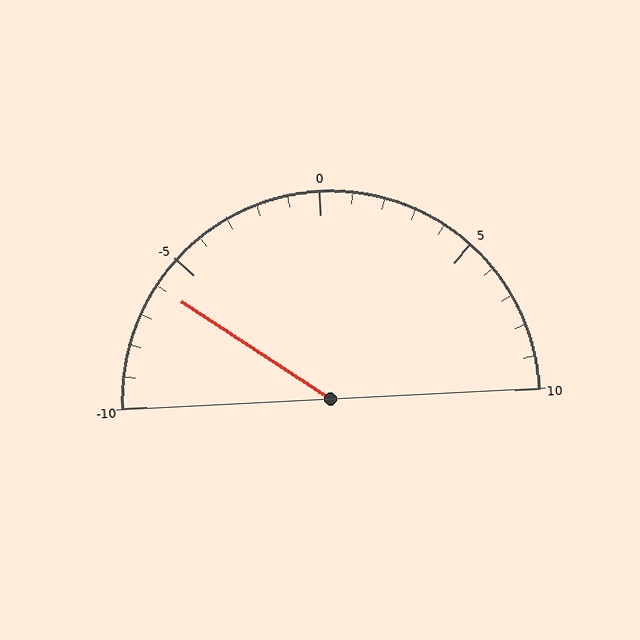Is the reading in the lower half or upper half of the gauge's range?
The reading is in the lower half of the range (-10 to 10).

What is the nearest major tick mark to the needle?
The nearest major tick mark is -5.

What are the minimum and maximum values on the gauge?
The gauge ranges from -10 to 10.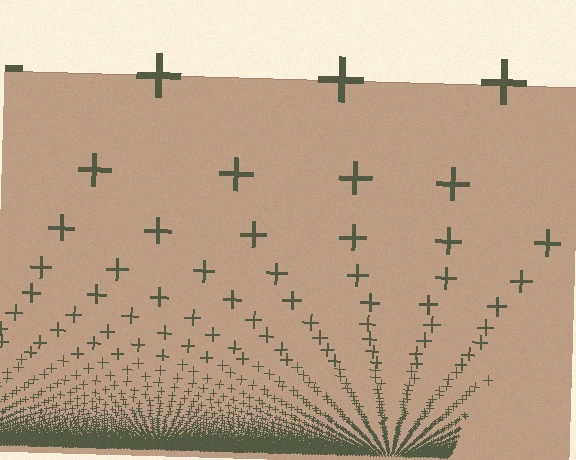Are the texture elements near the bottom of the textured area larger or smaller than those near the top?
Smaller. The gradient is inverted — elements near the bottom are smaller and denser.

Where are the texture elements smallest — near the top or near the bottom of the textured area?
Near the bottom.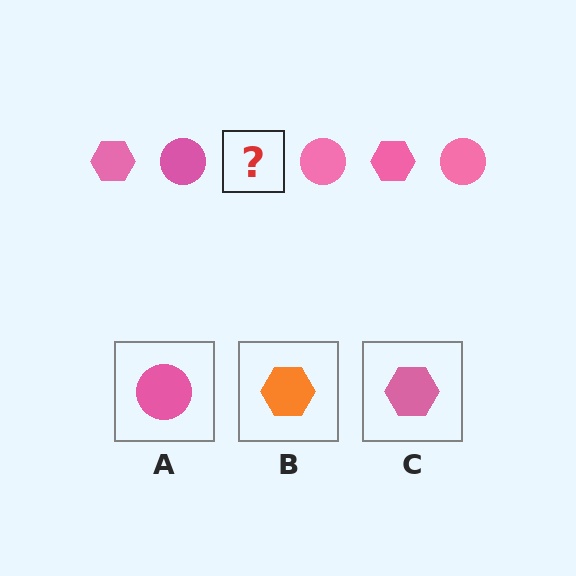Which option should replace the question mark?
Option C.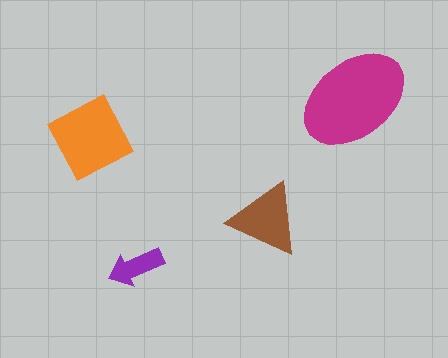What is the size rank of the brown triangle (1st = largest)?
3rd.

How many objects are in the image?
There are 4 objects in the image.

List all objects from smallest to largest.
The purple arrow, the brown triangle, the orange square, the magenta ellipse.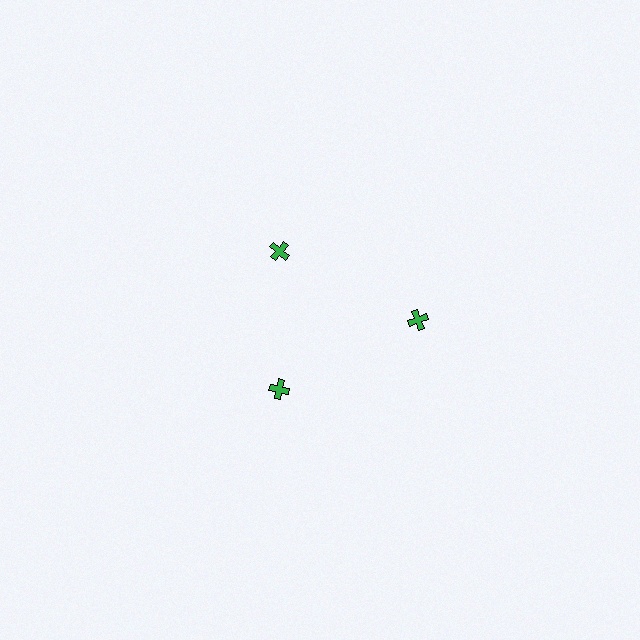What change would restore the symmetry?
The symmetry would be restored by moving it inward, back onto the ring so that all 3 crosses sit at equal angles and equal distance from the center.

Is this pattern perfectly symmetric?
No. The 3 green crosses are arranged in a ring, but one element near the 3 o'clock position is pushed outward from the center, breaking the 3-fold rotational symmetry.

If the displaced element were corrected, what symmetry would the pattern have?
It would have 3-fold rotational symmetry — the pattern would map onto itself every 120 degrees.